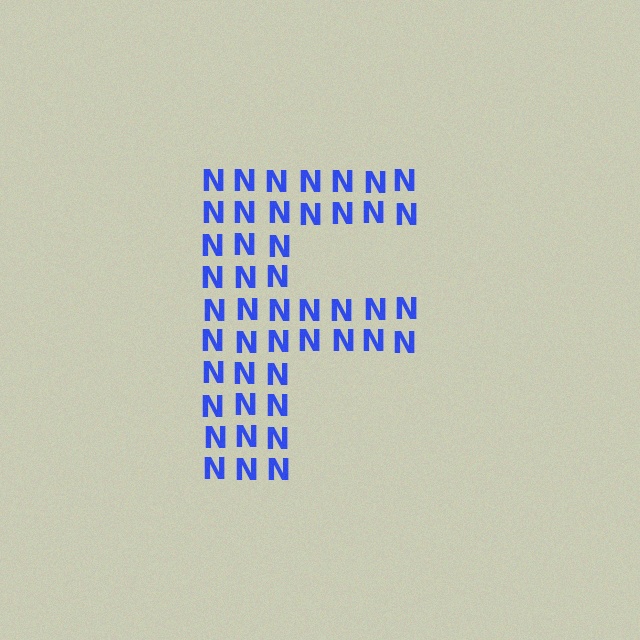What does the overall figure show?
The overall figure shows the letter F.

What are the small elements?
The small elements are letter N's.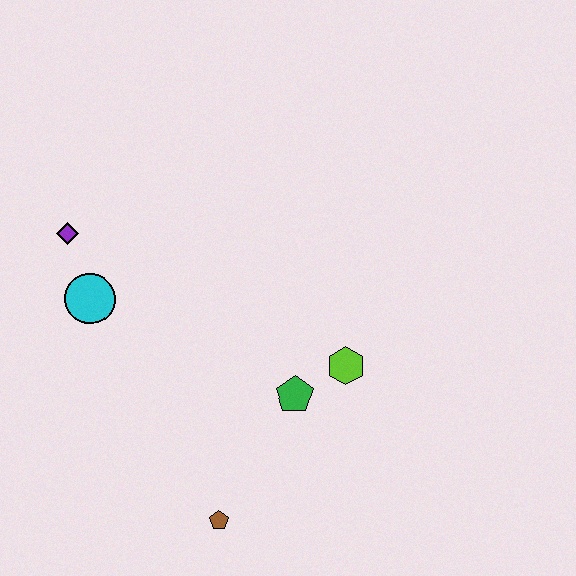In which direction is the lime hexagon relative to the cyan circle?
The lime hexagon is to the right of the cyan circle.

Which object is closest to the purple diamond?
The cyan circle is closest to the purple diamond.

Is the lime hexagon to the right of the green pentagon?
Yes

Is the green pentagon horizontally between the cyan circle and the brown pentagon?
No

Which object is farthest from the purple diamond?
The brown pentagon is farthest from the purple diamond.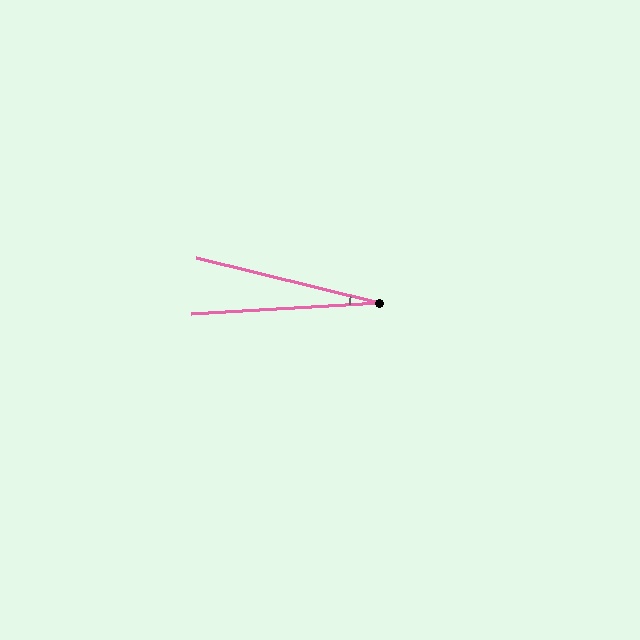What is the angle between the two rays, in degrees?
Approximately 17 degrees.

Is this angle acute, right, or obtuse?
It is acute.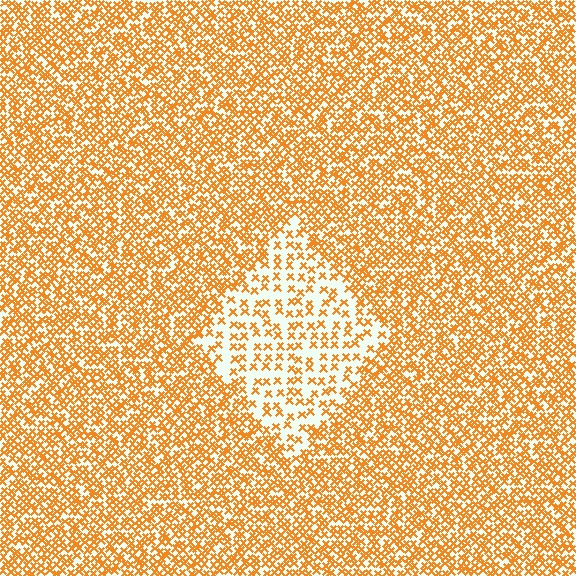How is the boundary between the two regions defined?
The boundary is defined by a change in element density (approximately 2.3x ratio). All elements are the same color, size, and shape.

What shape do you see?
I see a diamond.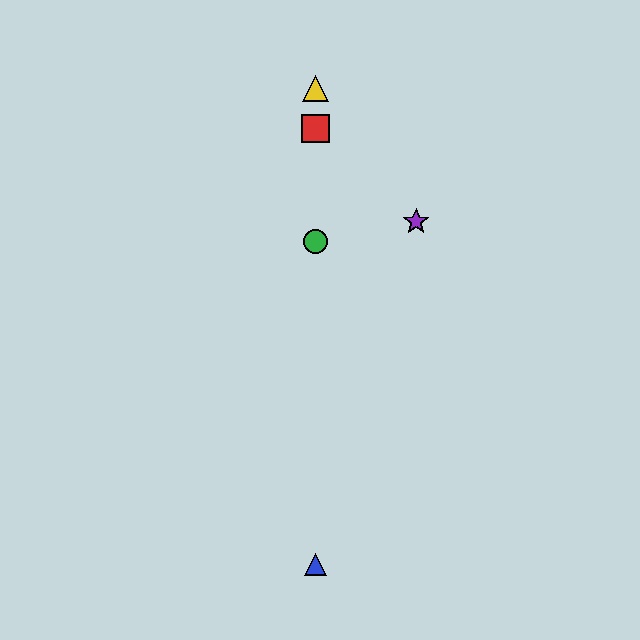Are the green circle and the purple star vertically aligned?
No, the green circle is at x≈315 and the purple star is at x≈416.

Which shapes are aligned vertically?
The red square, the blue triangle, the green circle, the yellow triangle are aligned vertically.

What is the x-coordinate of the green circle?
The green circle is at x≈315.